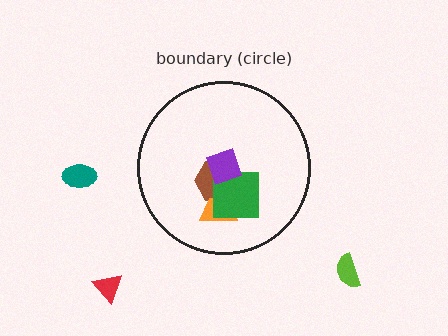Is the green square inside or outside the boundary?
Inside.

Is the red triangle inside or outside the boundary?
Outside.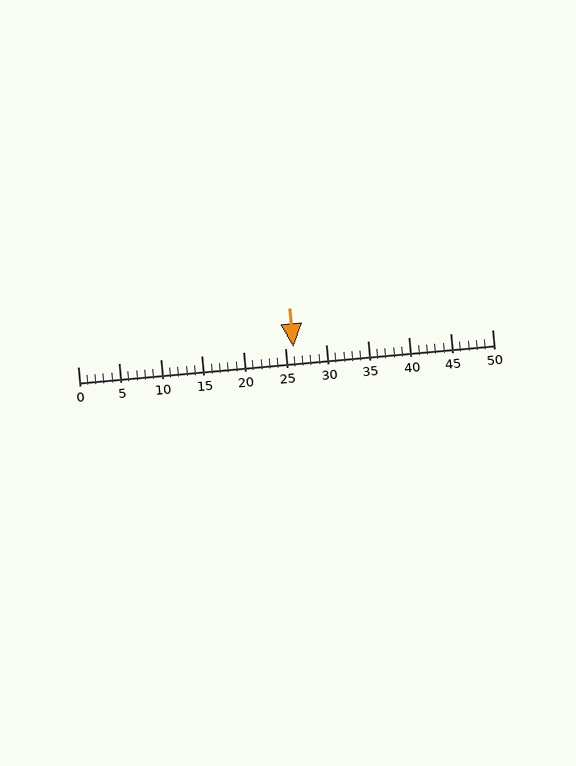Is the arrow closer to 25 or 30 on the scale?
The arrow is closer to 25.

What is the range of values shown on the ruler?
The ruler shows values from 0 to 50.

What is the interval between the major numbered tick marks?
The major tick marks are spaced 5 units apart.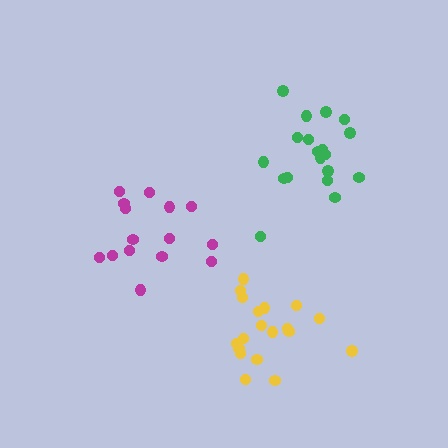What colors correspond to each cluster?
The clusters are colored: green, yellow, magenta.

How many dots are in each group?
Group 1: 19 dots, Group 2: 19 dots, Group 3: 15 dots (53 total).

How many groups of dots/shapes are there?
There are 3 groups.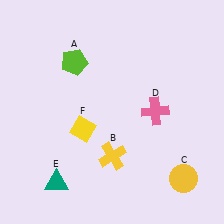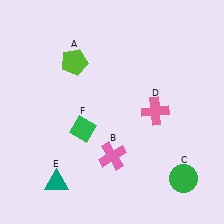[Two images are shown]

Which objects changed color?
B changed from yellow to pink. C changed from yellow to green. F changed from yellow to green.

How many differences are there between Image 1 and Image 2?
There are 3 differences between the two images.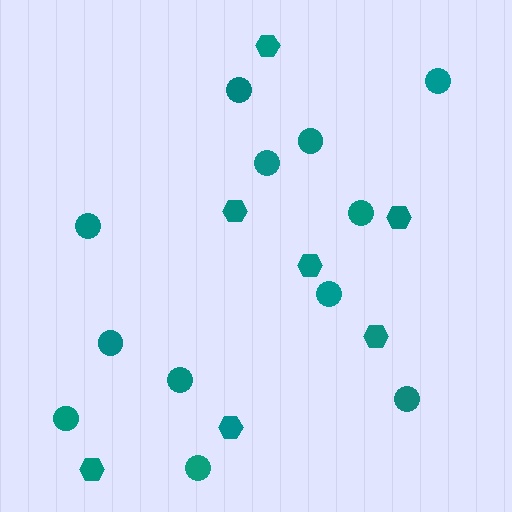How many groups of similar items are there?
There are 2 groups: one group of circles (12) and one group of hexagons (7).